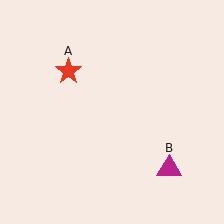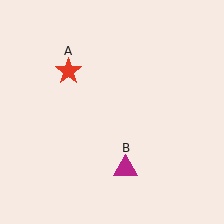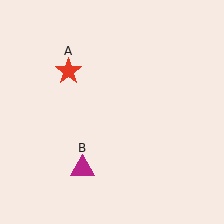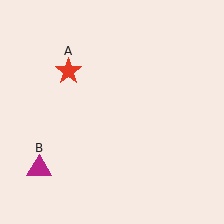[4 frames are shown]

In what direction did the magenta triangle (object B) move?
The magenta triangle (object B) moved left.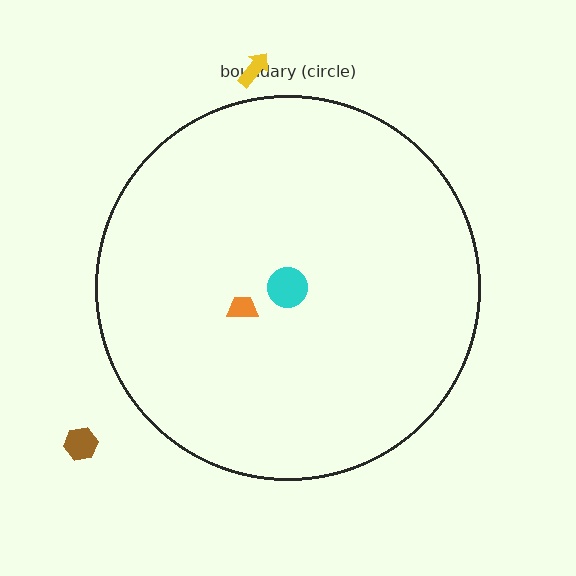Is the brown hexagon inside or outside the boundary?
Outside.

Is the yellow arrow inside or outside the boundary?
Outside.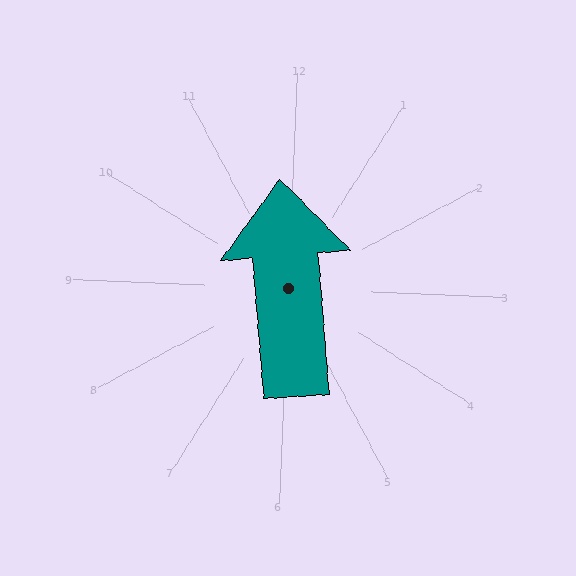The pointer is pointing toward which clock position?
Roughly 12 o'clock.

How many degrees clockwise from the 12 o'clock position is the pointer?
Approximately 353 degrees.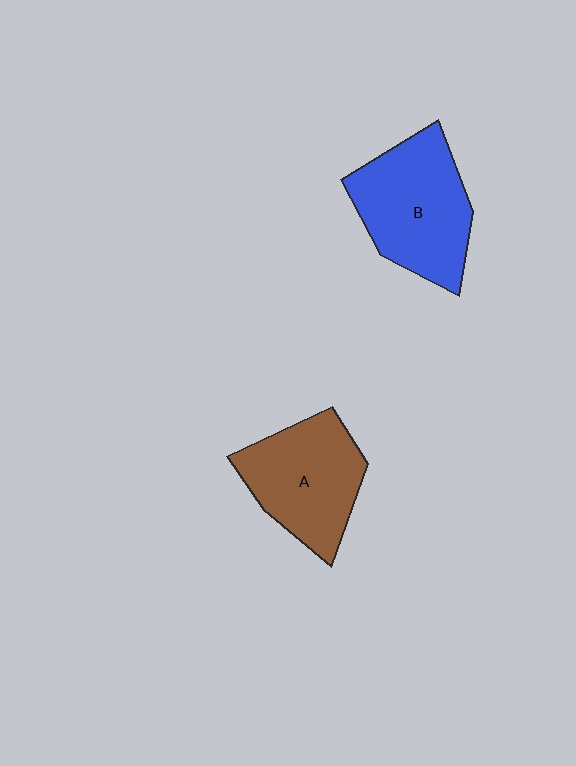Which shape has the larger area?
Shape B (blue).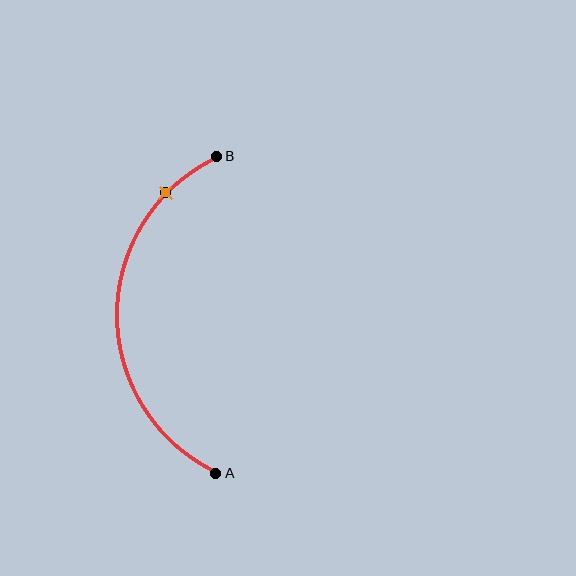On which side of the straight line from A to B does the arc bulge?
The arc bulges to the left of the straight line connecting A and B.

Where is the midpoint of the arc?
The arc midpoint is the point on the curve farthest from the straight line joining A and B. It sits to the left of that line.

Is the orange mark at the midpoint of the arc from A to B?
No. The orange mark lies on the arc but is closer to endpoint B. The arc midpoint would be at the point on the curve equidistant along the arc from both A and B.